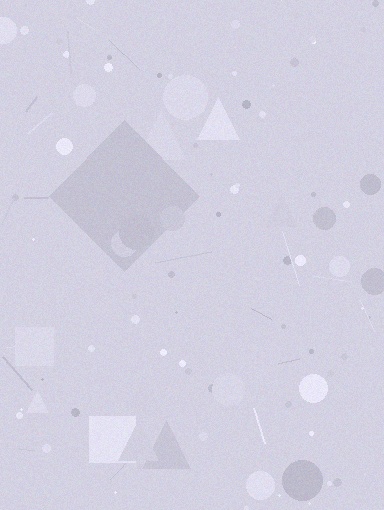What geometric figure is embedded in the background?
A diamond is embedded in the background.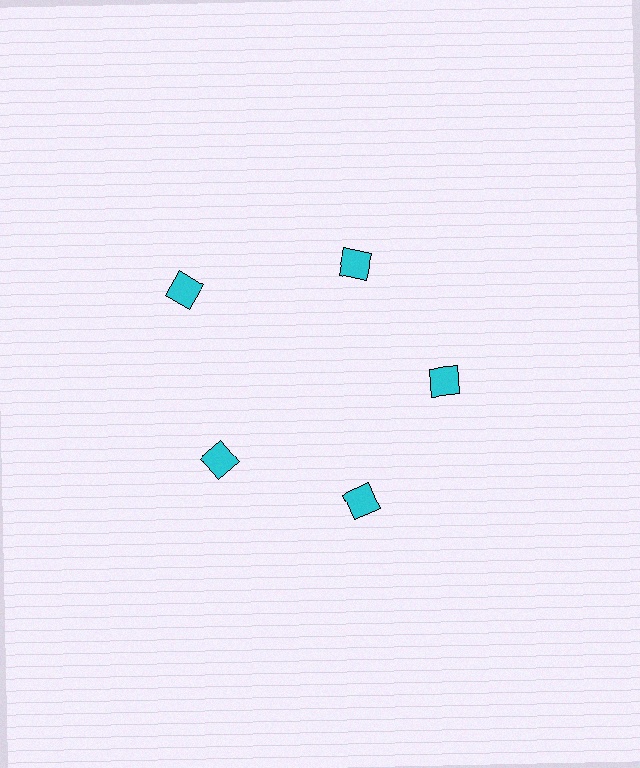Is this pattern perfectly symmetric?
No. The 5 cyan diamonds are arranged in a ring, but one element near the 10 o'clock position is pushed outward from the center, breaking the 5-fold rotational symmetry.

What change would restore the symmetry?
The symmetry would be restored by moving it inward, back onto the ring so that all 5 diamonds sit at equal angles and equal distance from the center.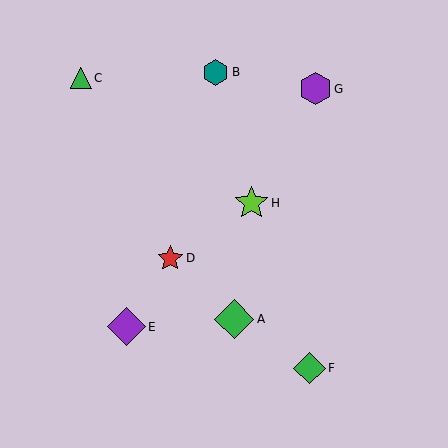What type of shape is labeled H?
Shape H is a lime star.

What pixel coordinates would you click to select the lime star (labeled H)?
Click at (252, 203) to select the lime star H.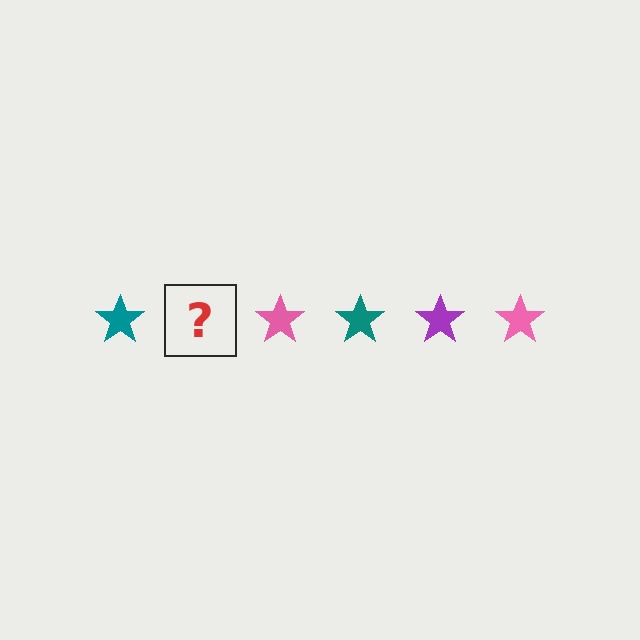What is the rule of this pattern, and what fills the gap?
The rule is that the pattern cycles through teal, purple, pink stars. The gap should be filled with a purple star.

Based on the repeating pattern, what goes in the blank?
The blank should be a purple star.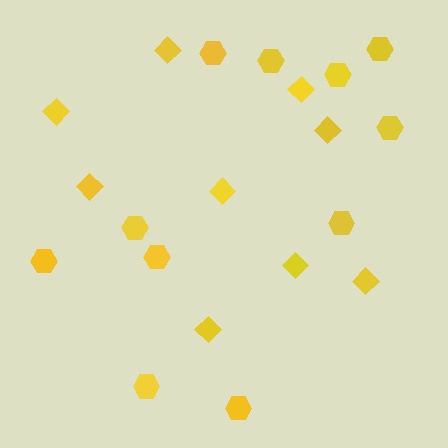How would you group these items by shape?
There are 2 groups: one group of diamonds (9) and one group of hexagons (11).